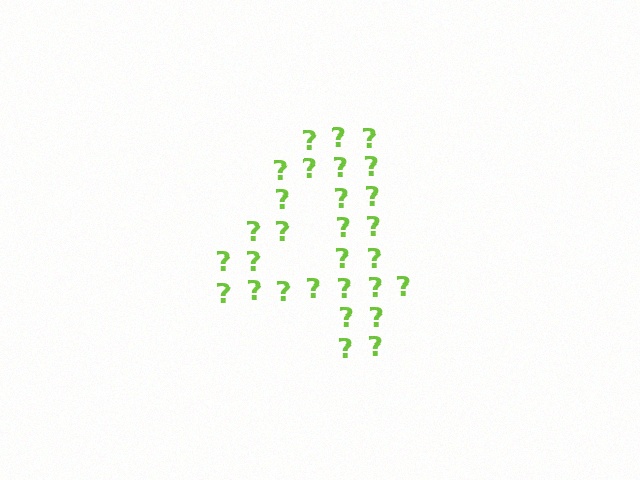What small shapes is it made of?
It is made of small question marks.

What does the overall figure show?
The overall figure shows the digit 4.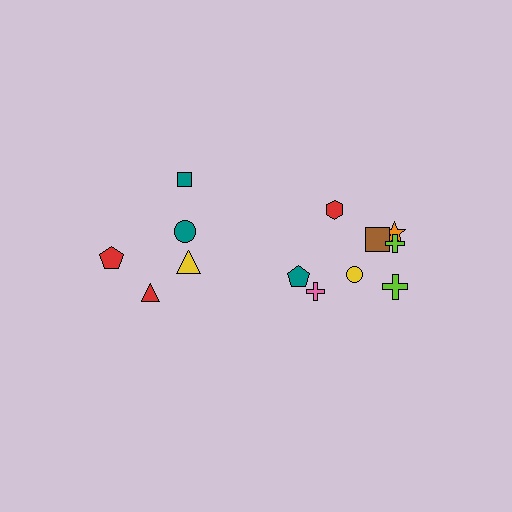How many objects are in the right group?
There are 8 objects.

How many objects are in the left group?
There are 5 objects.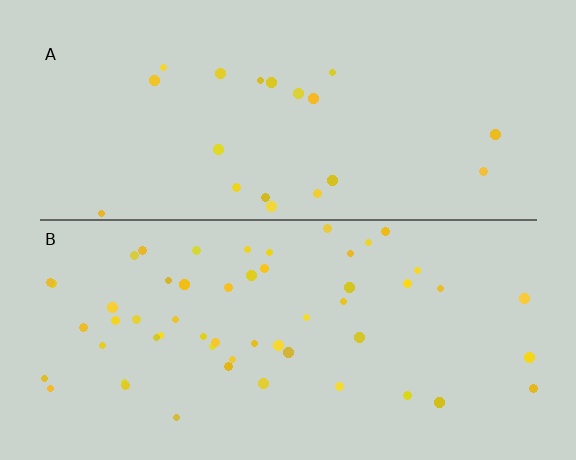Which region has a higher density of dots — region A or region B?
B (the bottom).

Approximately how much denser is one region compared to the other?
Approximately 2.7× — region B over region A.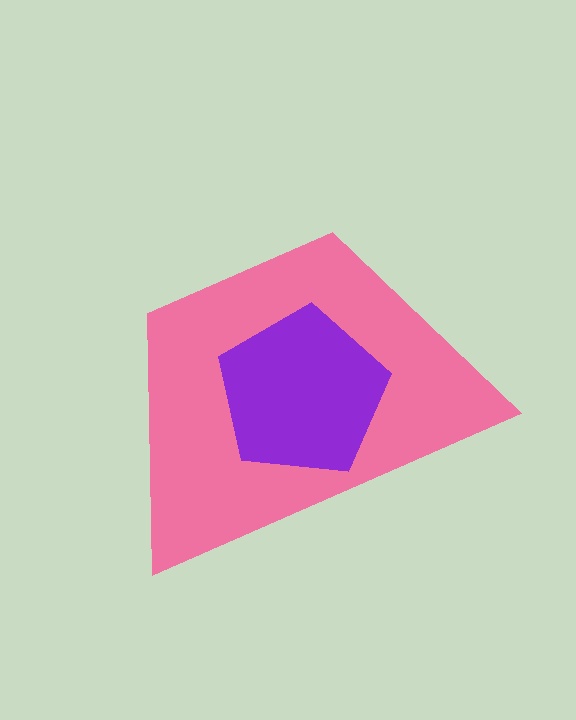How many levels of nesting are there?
2.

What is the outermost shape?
The pink trapezoid.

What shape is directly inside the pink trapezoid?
The purple pentagon.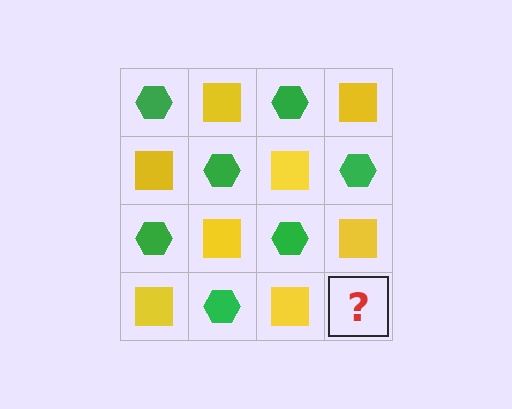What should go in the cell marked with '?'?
The missing cell should contain a green hexagon.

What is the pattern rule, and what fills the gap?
The rule is that it alternates green hexagon and yellow square in a checkerboard pattern. The gap should be filled with a green hexagon.